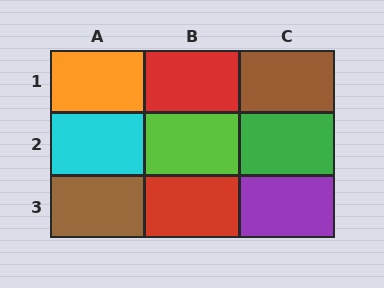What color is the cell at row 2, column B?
Lime.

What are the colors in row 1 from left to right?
Orange, red, brown.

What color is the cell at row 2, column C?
Green.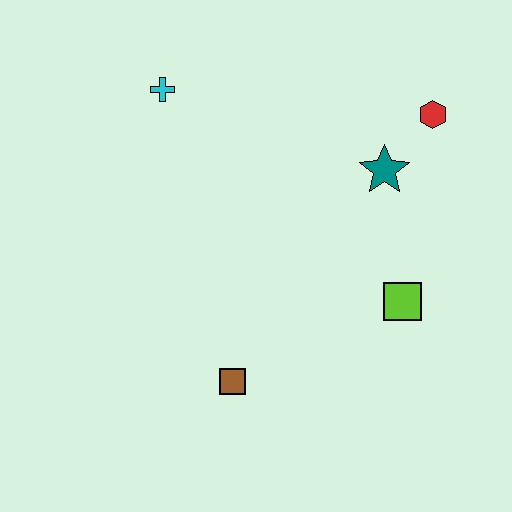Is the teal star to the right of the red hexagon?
No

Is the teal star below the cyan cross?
Yes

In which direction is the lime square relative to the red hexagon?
The lime square is below the red hexagon.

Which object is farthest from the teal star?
The brown square is farthest from the teal star.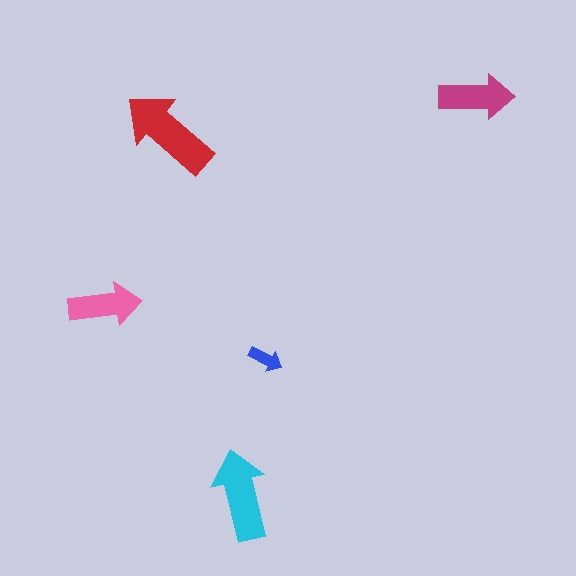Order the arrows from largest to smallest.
the red one, the cyan one, the magenta one, the pink one, the blue one.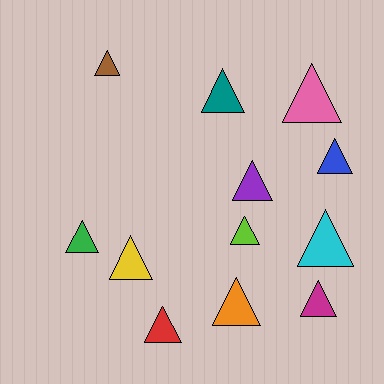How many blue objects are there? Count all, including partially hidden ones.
There is 1 blue object.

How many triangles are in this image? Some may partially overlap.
There are 12 triangles.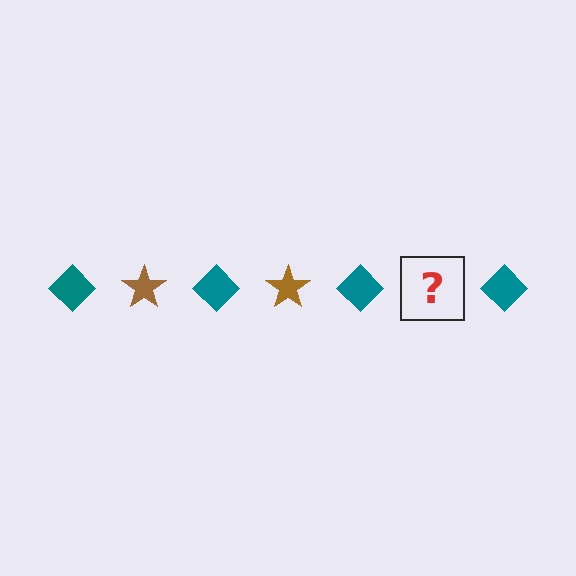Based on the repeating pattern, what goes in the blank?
The blank should be a brown star.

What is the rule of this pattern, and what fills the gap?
The rule is that the pattern alternates between teal diamond and brown star. The gap should be filled with a brown star.